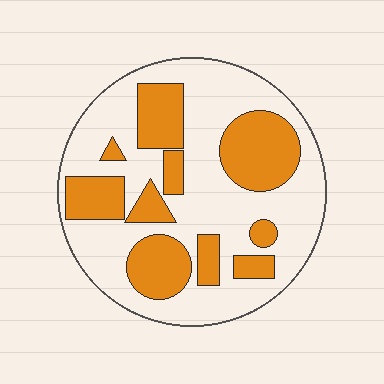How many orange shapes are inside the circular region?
10.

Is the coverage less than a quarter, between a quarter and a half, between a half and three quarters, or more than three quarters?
Between a quarter and a half.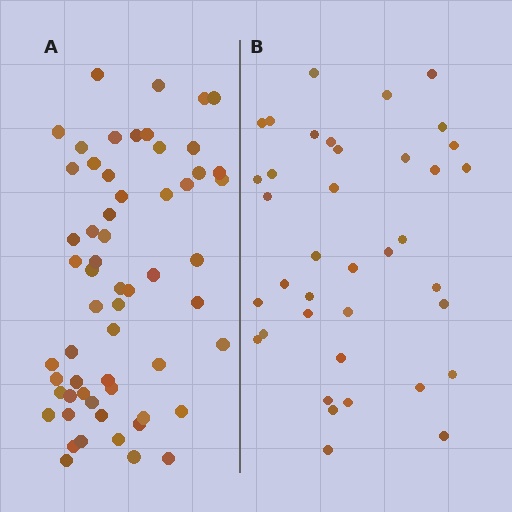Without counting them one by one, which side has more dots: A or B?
Region A (the left region) has more dots.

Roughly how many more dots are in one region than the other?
Region A has approximately 20 more dots than region B.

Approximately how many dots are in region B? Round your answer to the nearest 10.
About 40 dots. (The exact count is 38, which rounds to 40.)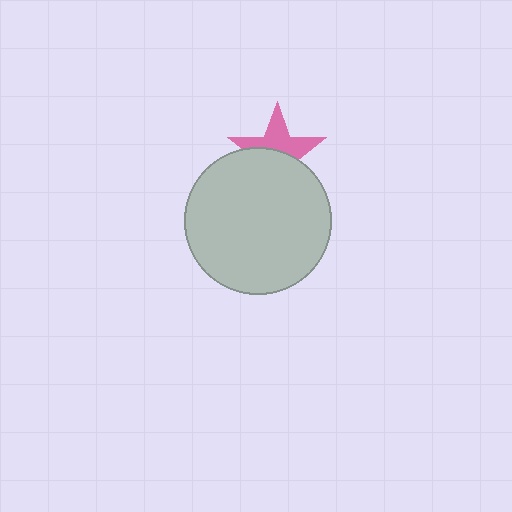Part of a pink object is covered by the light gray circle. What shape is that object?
It is a star.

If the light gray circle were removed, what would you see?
You would see the complete pink star.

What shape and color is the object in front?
The object in front is a light gray circle.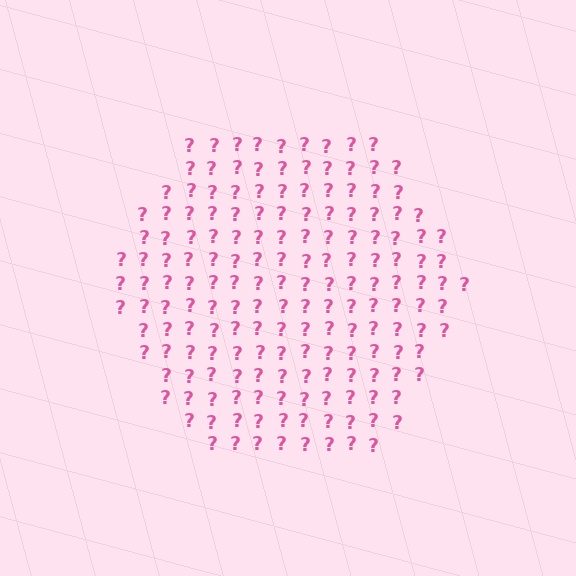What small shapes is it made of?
It is made of small question marks.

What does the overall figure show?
The overall figure shows a hexagon.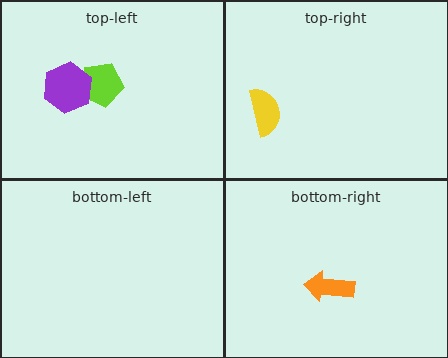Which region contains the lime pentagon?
The top-left region.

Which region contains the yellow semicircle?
The top-right region.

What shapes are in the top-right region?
The yellow semicircle.